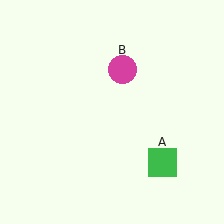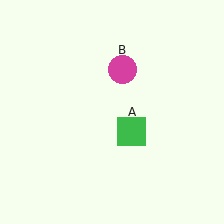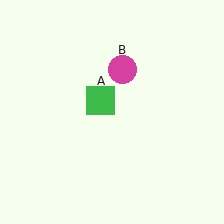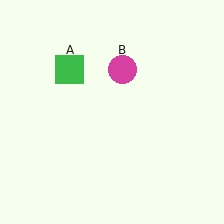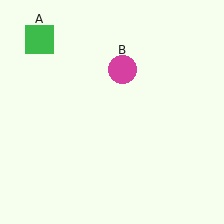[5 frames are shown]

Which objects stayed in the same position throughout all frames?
Magenta circle (object B) remained stationary.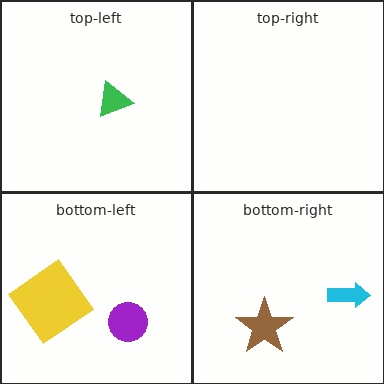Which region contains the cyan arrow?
The bottom-right region.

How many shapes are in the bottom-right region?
2.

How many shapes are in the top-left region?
1.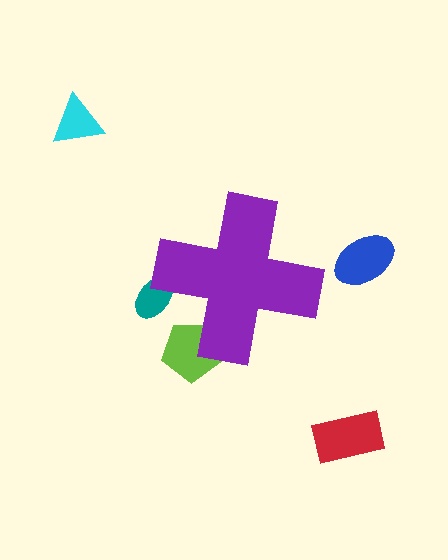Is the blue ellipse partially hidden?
No, the blue ellipse is fully visible.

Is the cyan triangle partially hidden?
No, the cyan triangle is fully visible.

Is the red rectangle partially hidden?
No, the red rectangle is fully visible.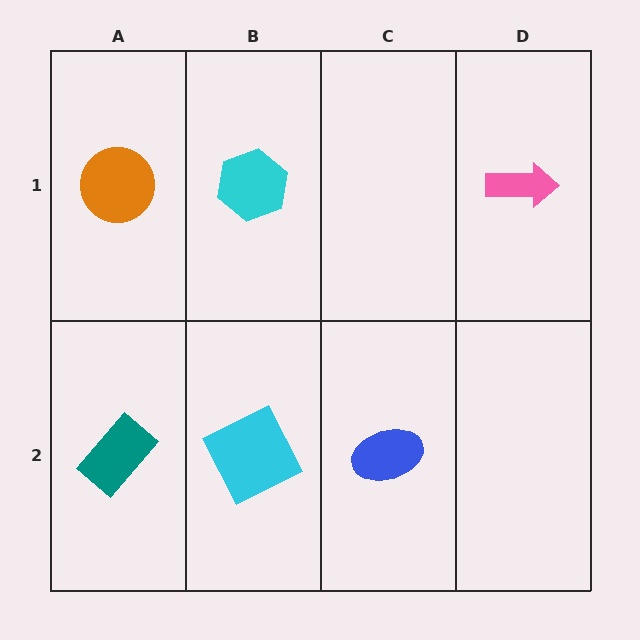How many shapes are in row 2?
3 shapes.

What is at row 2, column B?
A cyan square.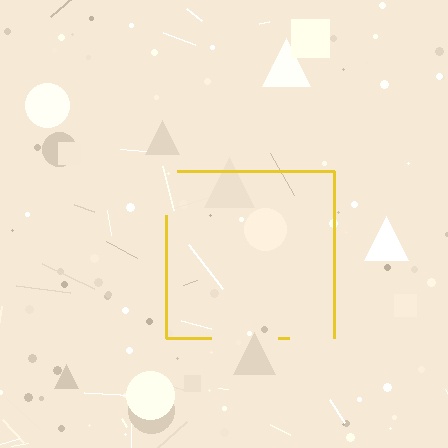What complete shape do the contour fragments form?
The contour fragments form a square.